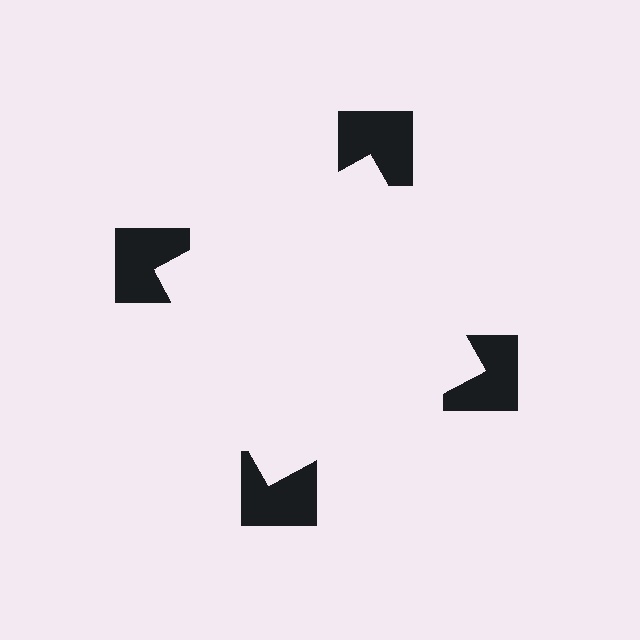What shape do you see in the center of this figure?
An illusory square — its edges are inferred from the aligned wedge cuts in the notched squares, not physically drawn.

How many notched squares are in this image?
There are 4 — one at each vertex of the illusory square.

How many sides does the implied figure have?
4 sides.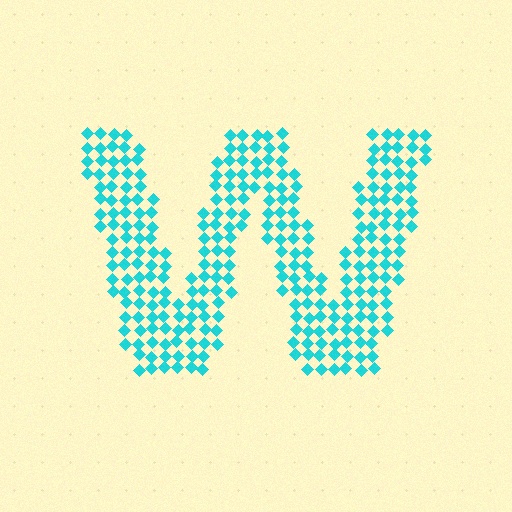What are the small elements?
The small elements are diamonds.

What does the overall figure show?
The overall figure shows the letter W.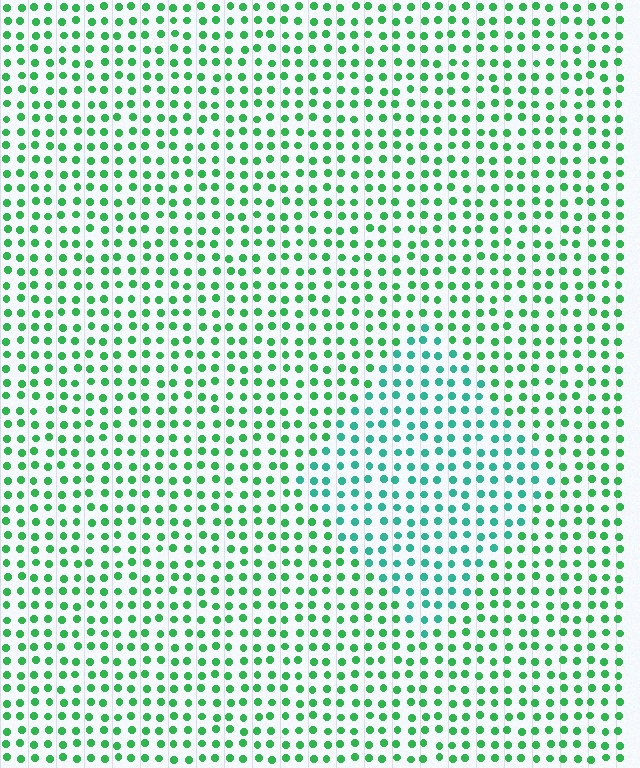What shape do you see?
I see a diamond.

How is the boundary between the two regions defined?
The boundary is defined purely by a slight shift in hue (about 33 degrees). Spacing, size, and orientation are identical on both sides.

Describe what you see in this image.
The image is filled with small green elements in a uniform arrangement. A diamond-shaped region is visible where the elements are tinted to a slightly different hue, forming a subtle color boundary.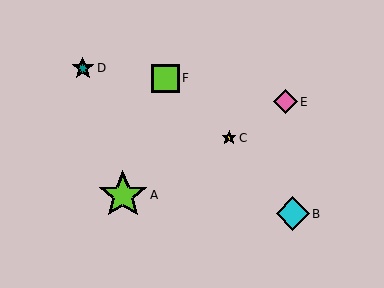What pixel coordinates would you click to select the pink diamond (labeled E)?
Click at (285, 102) to select the pink diamond E.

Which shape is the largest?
The lime star (labeled A) is the largest.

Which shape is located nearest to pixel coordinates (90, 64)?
The teal star (labeled D) at (83, 68) is nearest to that location.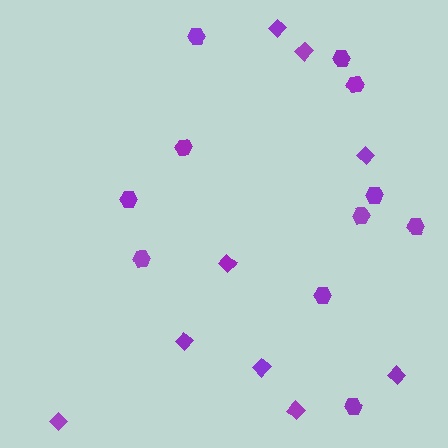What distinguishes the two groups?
There are 2 groups: one group of diamonds (9) and one group of hexagons (11).